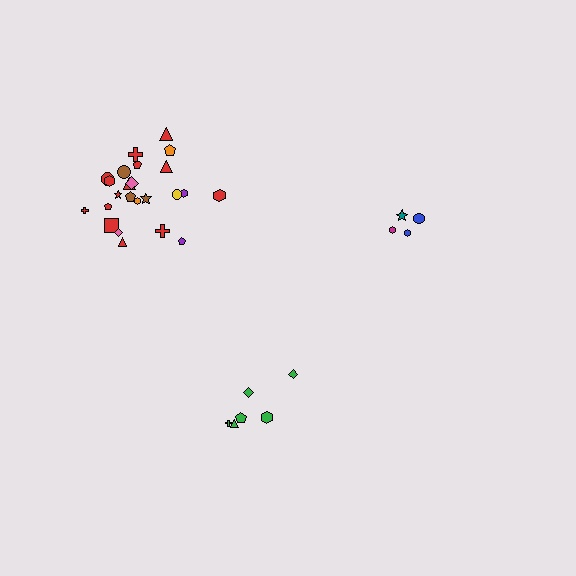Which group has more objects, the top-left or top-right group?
The top-left group.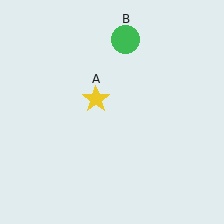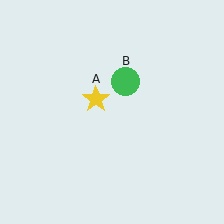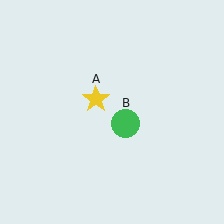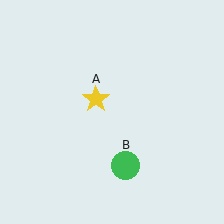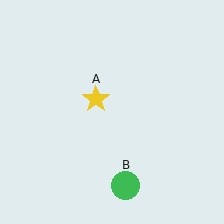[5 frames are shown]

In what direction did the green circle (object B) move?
The green circle (object B) moved down.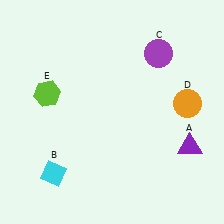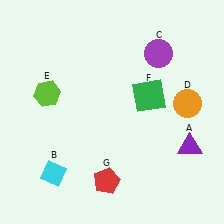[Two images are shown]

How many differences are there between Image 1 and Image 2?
There are 2 differences between the two images.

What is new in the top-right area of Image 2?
A green square (F) was added in the top-right area of Image 2.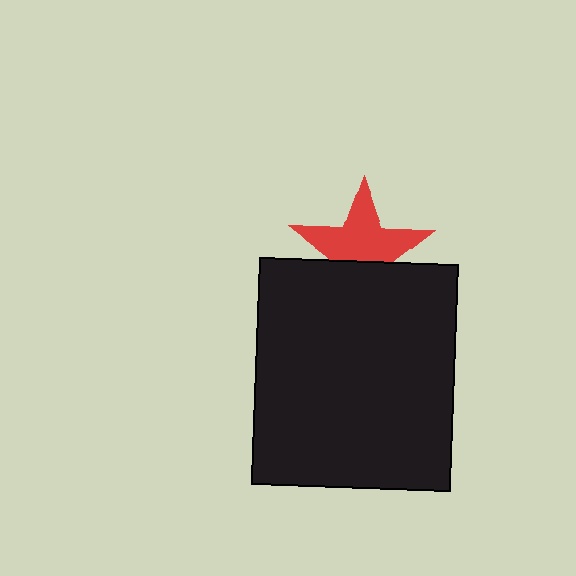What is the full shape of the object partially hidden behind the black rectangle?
The partially hidden object is a red star.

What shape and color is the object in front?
The object in front is a black rectangle.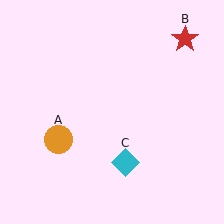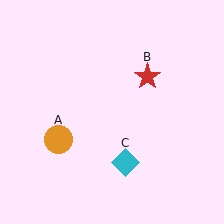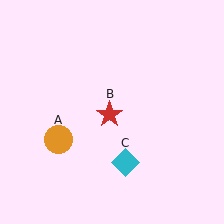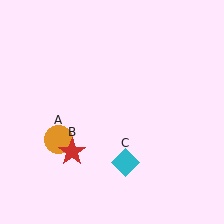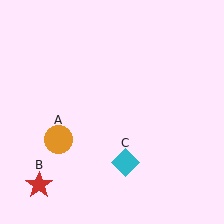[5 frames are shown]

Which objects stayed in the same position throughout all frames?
Orange circle (object A) and cyan diamond (object C) remained stationary.